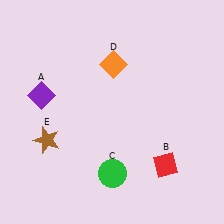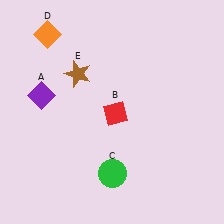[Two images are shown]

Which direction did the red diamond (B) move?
The red diamond (B) moved up.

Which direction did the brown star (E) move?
The brown star (E) moved up.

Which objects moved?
The objects that moved are: the red diamond (B), the orange diamond (D), the brown star (E).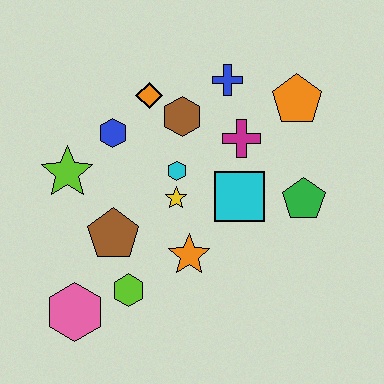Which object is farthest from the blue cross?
The pink hexagon is farthest from the blue cross.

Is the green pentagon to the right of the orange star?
Yes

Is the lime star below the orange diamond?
Yes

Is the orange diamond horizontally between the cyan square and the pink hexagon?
Yes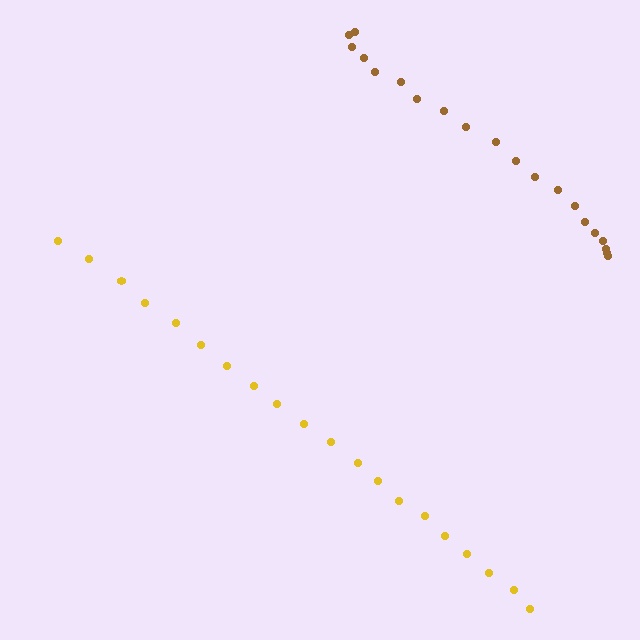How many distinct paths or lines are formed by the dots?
There are 2 distinct paths.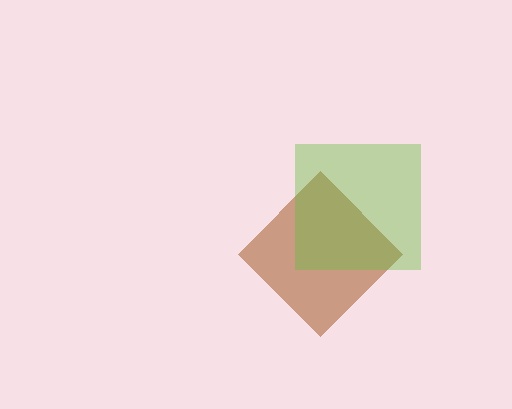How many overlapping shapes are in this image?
There are 2 overlapping shapes in the image.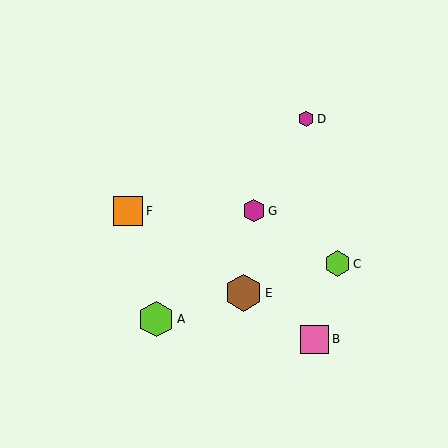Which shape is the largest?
The brown hexagon (labeled E) is the largest.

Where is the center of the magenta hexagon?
The center of the magenta hexagon is at (254, 211).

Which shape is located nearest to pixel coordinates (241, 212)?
The magenta hexagon (labeled G) at (254, 211) is nearest to that location.